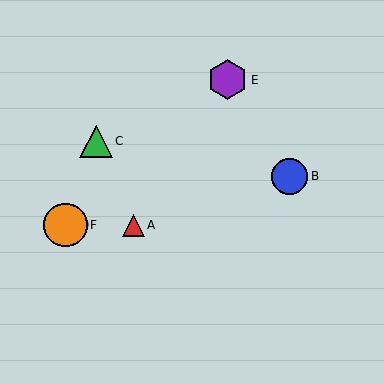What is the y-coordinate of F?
Object F is at y≈225.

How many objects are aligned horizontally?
3 objects (A, D, F) are aligned horizontally.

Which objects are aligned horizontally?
Objects A, D, F are aligned horizontally.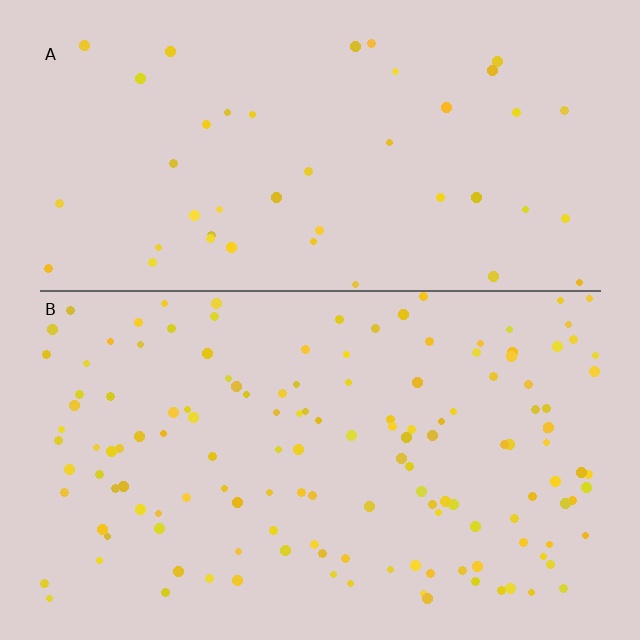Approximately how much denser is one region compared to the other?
Approximately 3.1× — region B over region A.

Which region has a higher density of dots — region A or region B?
B (the bottom).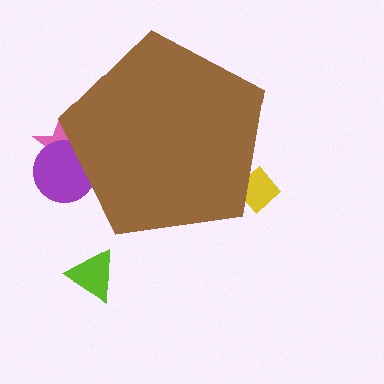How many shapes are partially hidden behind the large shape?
3 shapes are partially hidden.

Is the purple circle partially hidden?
Yes, the purple circle is partially hidden behind the brown pentagon.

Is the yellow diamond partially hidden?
Yes, the yellow diamond is partially hidden behind the brown pentagon.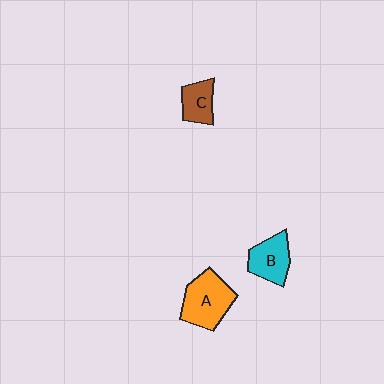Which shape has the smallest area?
Shape C (brown).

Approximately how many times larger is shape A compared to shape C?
Approximately 1.8 times.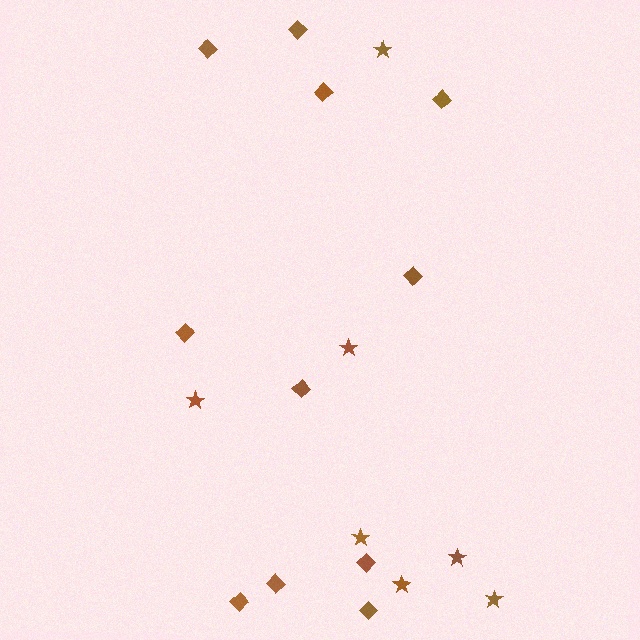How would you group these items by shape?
There are 2 groups: one group of stars (7) and one group of diamonds (11).